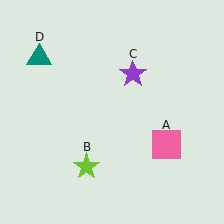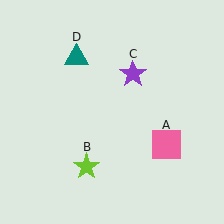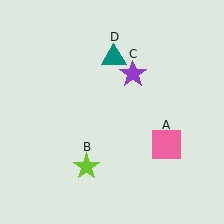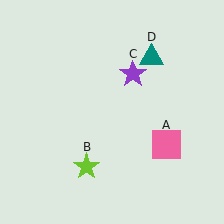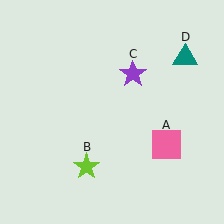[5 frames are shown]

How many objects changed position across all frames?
1 object changed position: teal triangle (object D).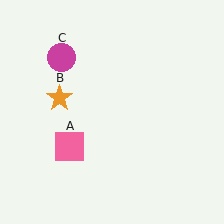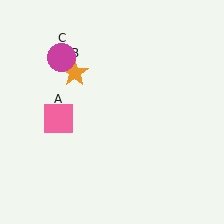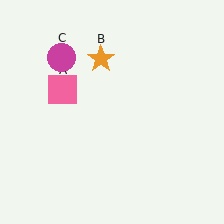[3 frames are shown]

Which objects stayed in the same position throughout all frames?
Magenta circle (object C) remained stationary.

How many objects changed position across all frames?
2 objects changed position: pink square (object A), orange star (object B).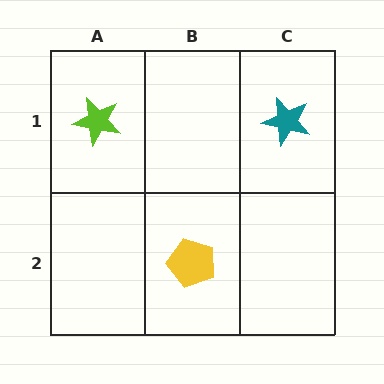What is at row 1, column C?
A teal star.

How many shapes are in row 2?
1 shape.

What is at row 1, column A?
A lime star.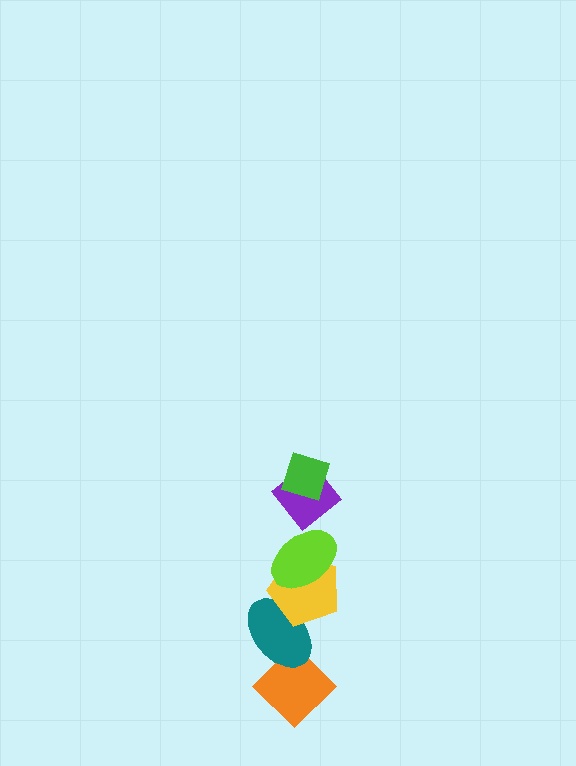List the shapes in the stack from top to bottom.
From top to bottom: the green diamond, the purple diamond, the lime ellipse, the yellow pentagon, the teal ellipse, the orange diamond.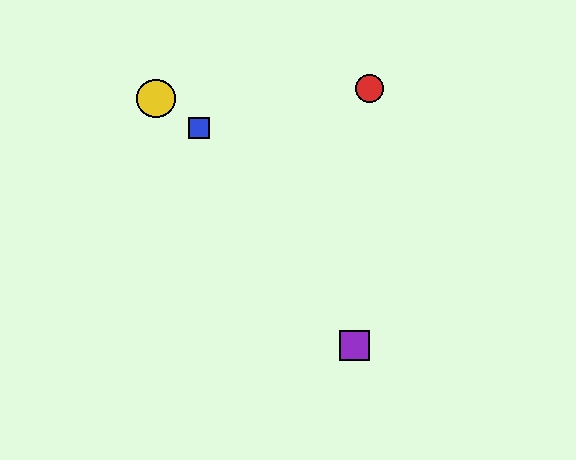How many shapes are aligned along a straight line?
3 shapes (the blue square, the green diamond, the yellow circle) are aligned along a straight line.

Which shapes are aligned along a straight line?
The blue square, the green diamond, the yellow circle are aligned along a straight line.